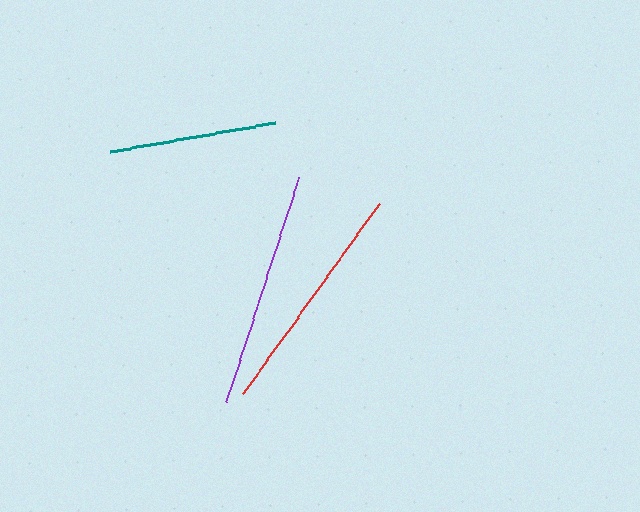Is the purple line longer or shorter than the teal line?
The purple line is longer than the teal line.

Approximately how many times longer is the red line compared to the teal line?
The red line is approximately 1.4 times the length of the teal line.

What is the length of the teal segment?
The teal segment is approximately 167 pixels long.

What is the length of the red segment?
The red segment is approximately 233 pixels long.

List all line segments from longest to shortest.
From longest to shortest: purple, red, teal.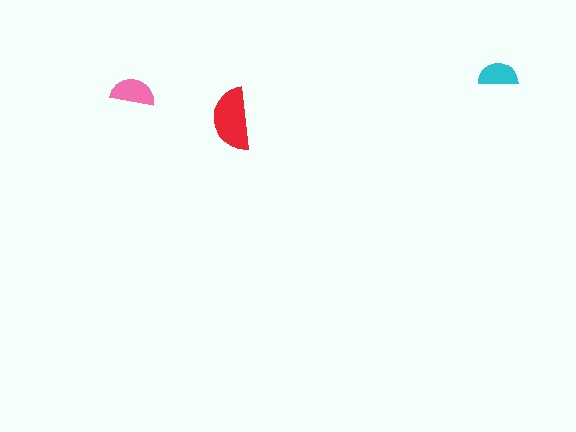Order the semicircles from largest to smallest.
the red one, the pink one, the cyan one.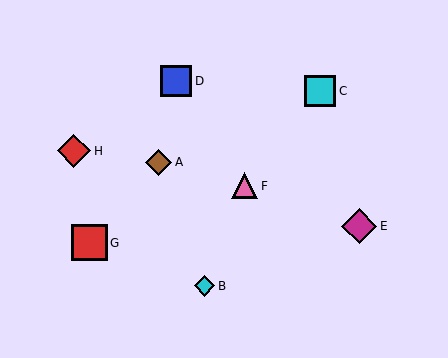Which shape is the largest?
The red square (labeled G) is the largest.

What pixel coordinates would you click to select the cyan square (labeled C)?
Click at (320, 91) to select the cyan square C.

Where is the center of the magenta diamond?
The center of the magenta diamond is at (359, 226).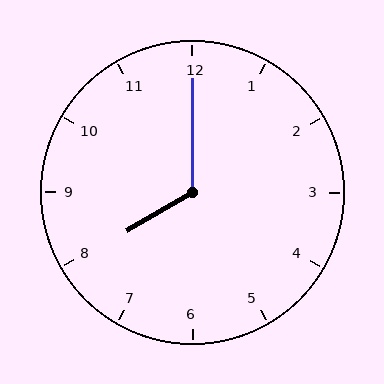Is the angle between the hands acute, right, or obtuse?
It is obtuse.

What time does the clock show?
8:00.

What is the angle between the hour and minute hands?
Approximately 120 degrees.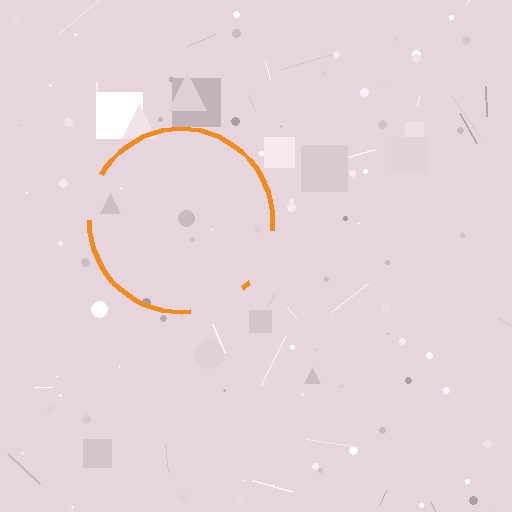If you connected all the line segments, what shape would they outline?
They would outline a circle.